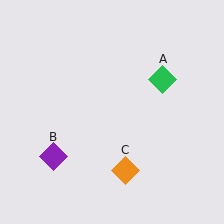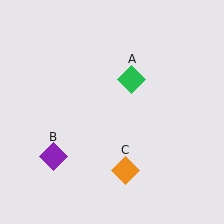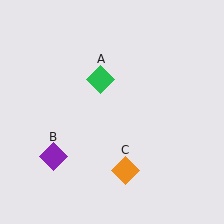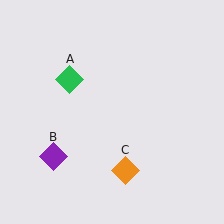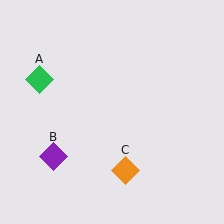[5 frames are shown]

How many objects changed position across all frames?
1 object changed position: green diamond (object A).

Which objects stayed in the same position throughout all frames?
Purple diamond (object B) and orange diamond (object C) remained stationary.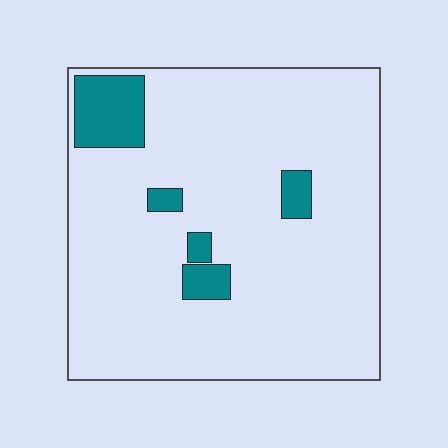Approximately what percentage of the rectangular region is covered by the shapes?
Approximately 10%.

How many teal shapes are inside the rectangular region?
5.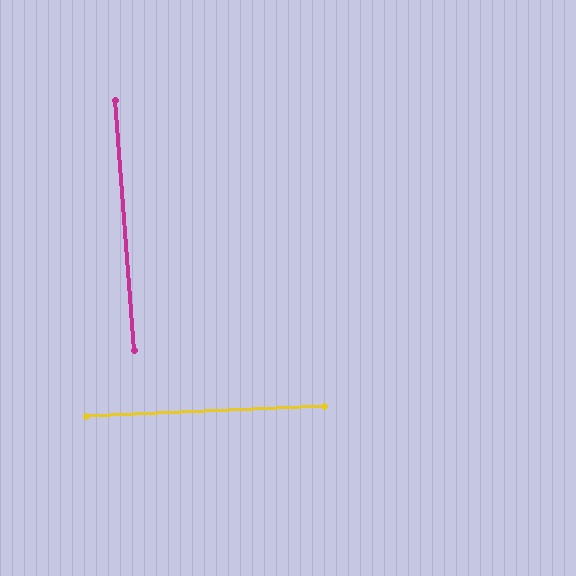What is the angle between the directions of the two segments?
Approximately 88 degrees.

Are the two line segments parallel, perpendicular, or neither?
Perpendicular — they meet at approximately 88°.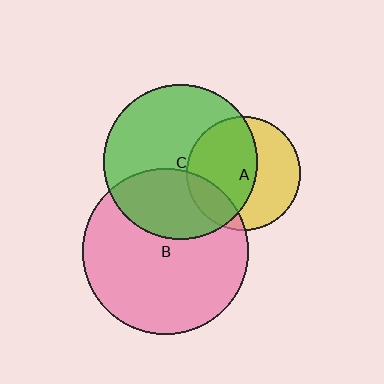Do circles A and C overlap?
Yes.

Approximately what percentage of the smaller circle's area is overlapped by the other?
Approximately 55%.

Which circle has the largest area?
Circle B (pink).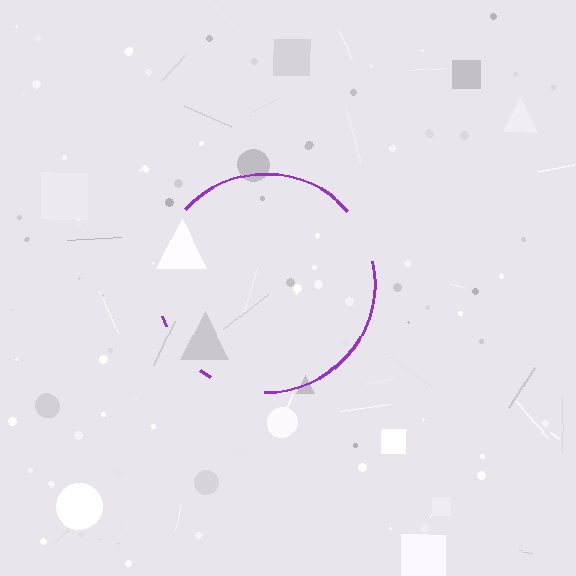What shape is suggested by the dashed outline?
The dashed outline suggests a circle.